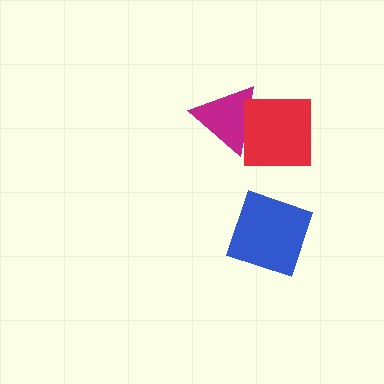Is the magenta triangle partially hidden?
Yes, it is partially covered by another shape.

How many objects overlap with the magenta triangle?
1 object overlaps with the magenta triangle.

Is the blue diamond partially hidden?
No, no other shape covers it.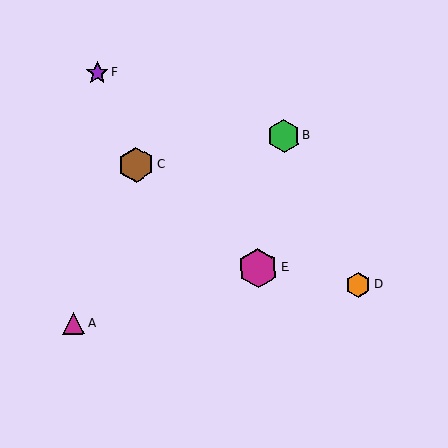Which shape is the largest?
The magenta hexagon (labeled E) is the largest.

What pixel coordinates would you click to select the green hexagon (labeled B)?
Click at (283, 136) to select the green hexagon B.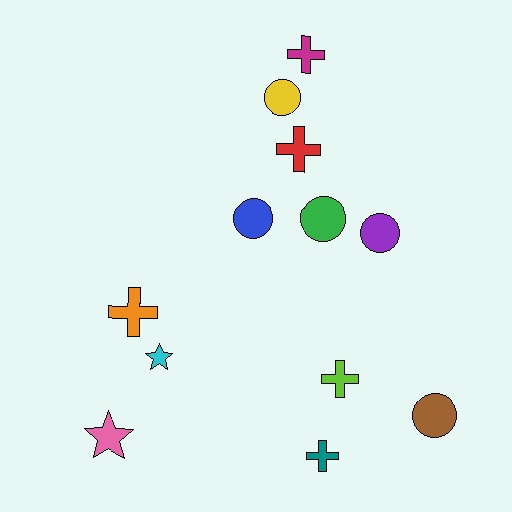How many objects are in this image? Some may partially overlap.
There are 12 objects.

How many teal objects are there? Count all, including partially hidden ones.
There is 1 teal object.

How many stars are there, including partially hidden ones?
There are 2 stars.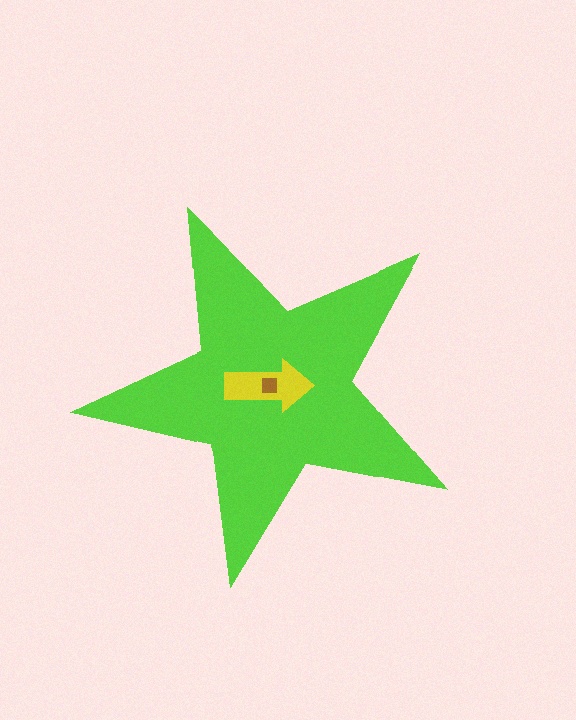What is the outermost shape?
The lime star.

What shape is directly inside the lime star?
The yellow arrow.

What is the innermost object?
The brown square.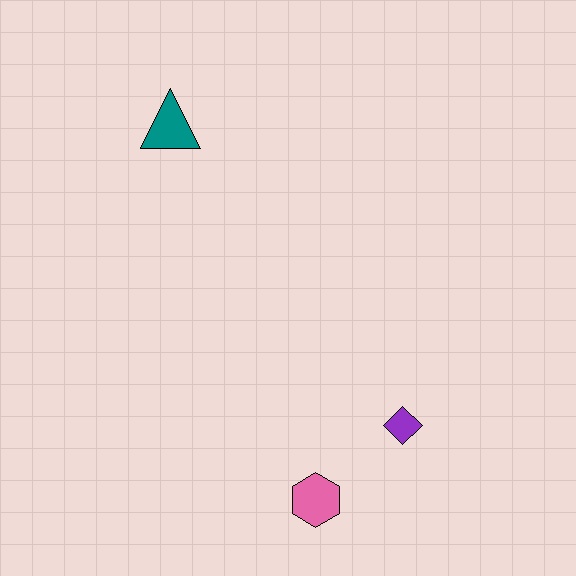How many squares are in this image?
There are no squares.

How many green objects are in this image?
There are no green objects.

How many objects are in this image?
There are 3 objects.